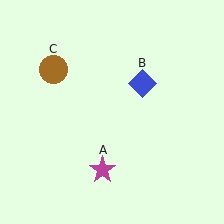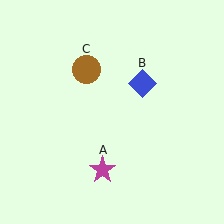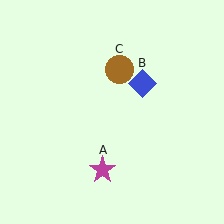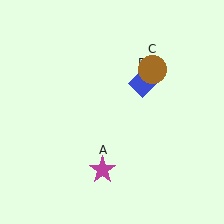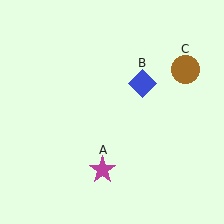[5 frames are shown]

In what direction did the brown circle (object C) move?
The brown circle (object C) moved right.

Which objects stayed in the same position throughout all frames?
Magenta star (object A) and blue diamond (object B) remained stationary.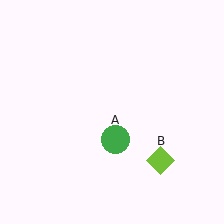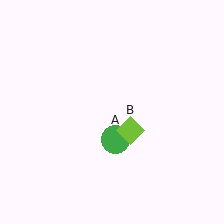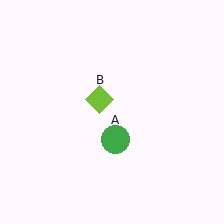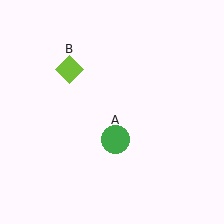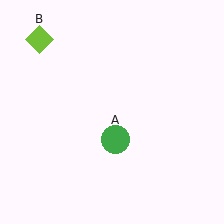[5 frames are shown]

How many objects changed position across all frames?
1 object changed position: lime diamond (object B).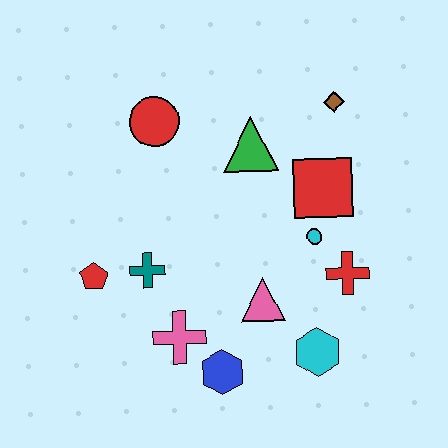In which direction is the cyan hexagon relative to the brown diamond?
The cyan hexagon is below the brown diamond.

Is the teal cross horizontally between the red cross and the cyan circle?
No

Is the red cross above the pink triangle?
Yes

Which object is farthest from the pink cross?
The brown diamond is farthest from the pink cross.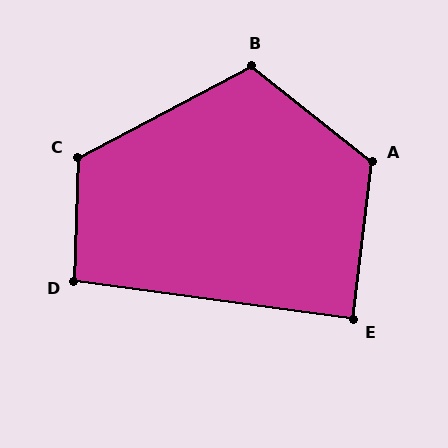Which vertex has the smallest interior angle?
E, at approximately 89 degrees.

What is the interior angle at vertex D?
Approximately 96 degrees (obtuse).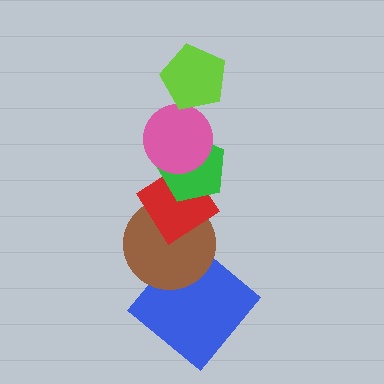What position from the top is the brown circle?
The brown circle is 5th from the top.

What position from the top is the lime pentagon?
The lime pentagon is 1st from the top.